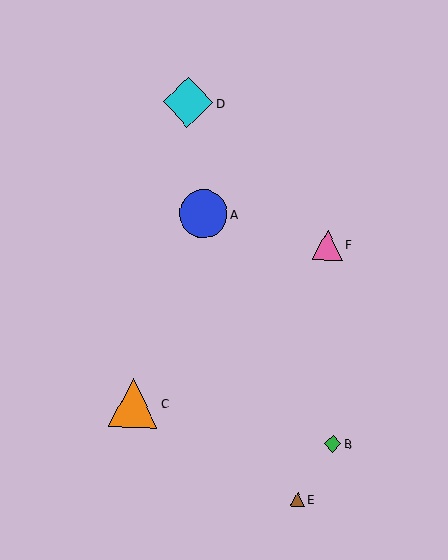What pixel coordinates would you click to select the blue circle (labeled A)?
Click at (203, 214) to select the blue circle A.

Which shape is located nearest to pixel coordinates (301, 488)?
The brown triangle (labeled E) at (298, 499) is nearest to that location.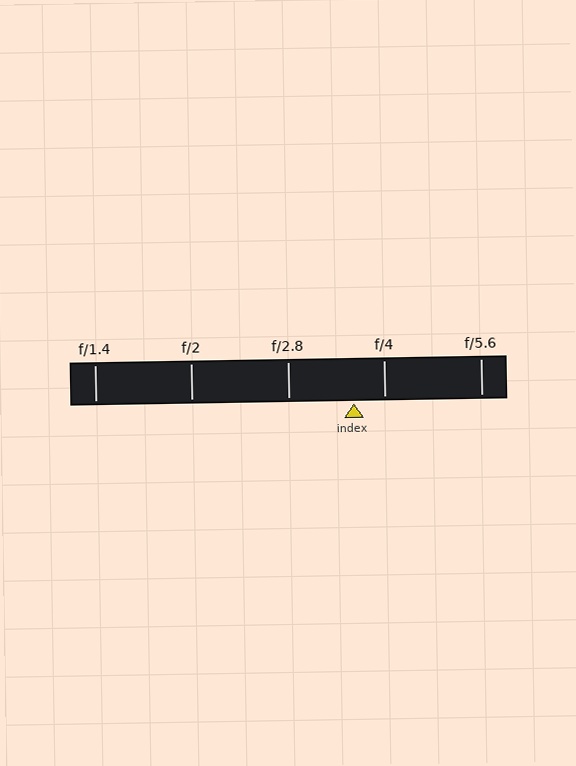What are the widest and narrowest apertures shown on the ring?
The widest aperture shown is f/1.4 and the narrowest is f/5.6.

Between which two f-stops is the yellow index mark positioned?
The index mark is between f/2.8 and f/4.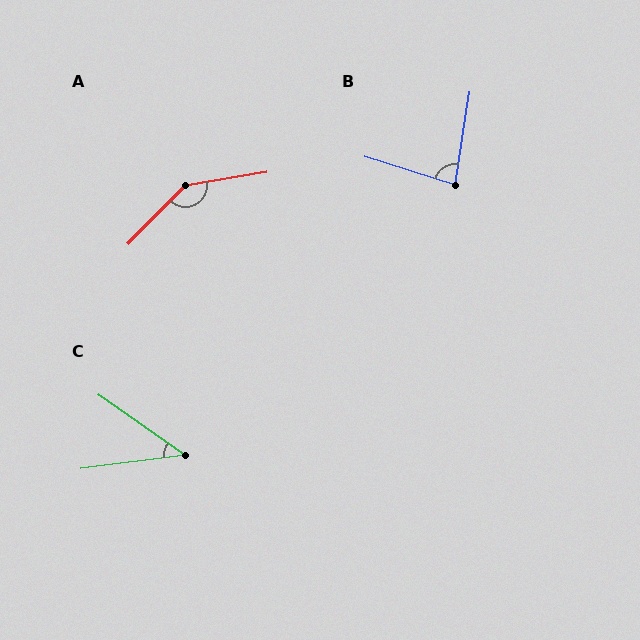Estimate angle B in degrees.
Approximately 81 degrees.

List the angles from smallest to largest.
C (42°), B (81°), A (144°).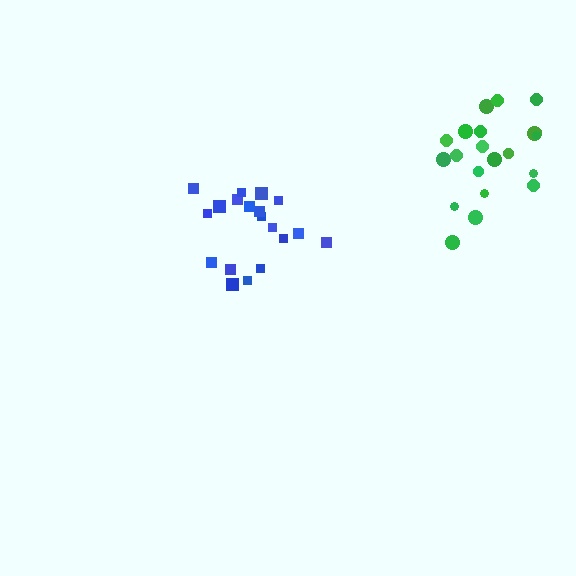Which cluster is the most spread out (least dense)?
Blue.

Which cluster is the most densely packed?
Green.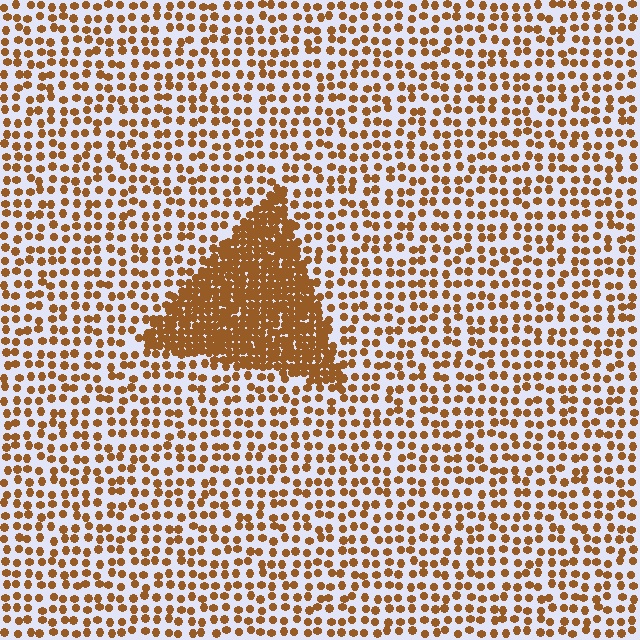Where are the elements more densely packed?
The elements are more densely packed inside the triangle boundary.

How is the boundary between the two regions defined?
The boundary is defined by a change in element density (approximately 2.9x ratio). All elements are the same color, size, and shape.